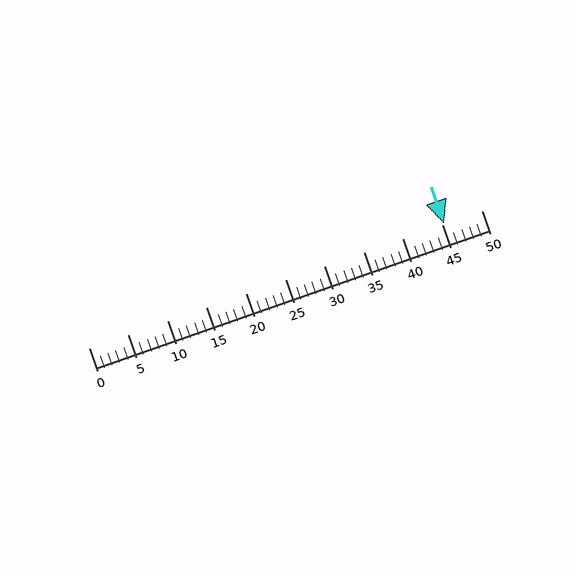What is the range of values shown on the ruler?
The ruler shows values from 0 to 50.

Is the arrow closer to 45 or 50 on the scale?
The arrow is closer to 45.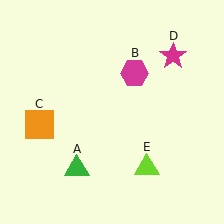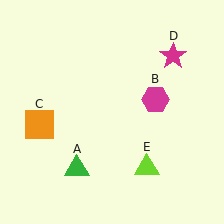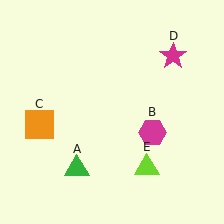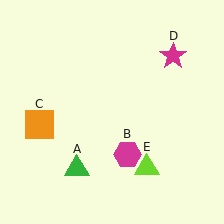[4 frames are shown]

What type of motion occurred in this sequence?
The magenta hexagon (object B) rotated clockwise around the center of the scene.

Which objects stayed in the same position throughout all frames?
Green triangle (object A) and orange square (object C) and magenta star (object D) and lime triangle (object E) remained stationary.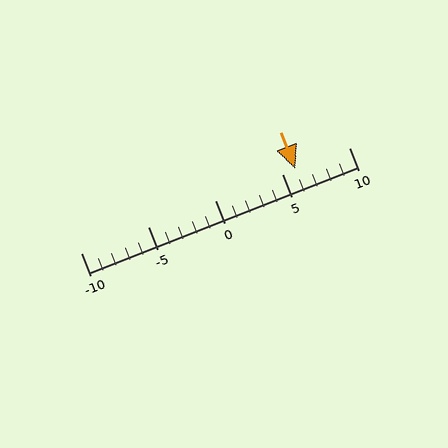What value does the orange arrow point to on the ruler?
The orange arrow points to approximately 6.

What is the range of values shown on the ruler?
The ruler shows values from -10 to 10.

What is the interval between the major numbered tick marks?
The major tick marks are spaced 5 units apart.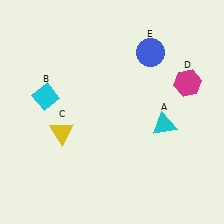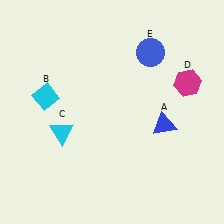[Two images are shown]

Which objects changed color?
A changed from cyan to blue. C changed from yellow to cyan.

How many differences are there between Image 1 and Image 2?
There are 2 differences between the two images.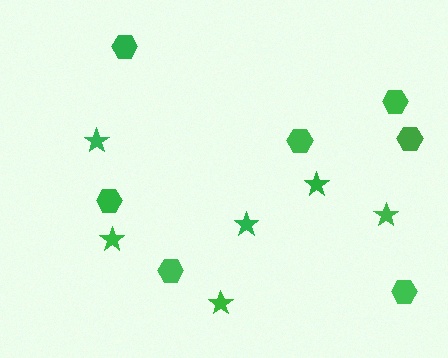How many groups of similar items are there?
There are 2 groups: one group of stars (6) and one group of hexagons (7).